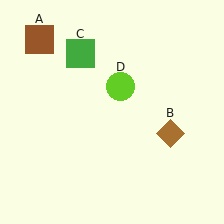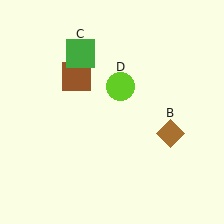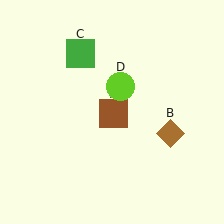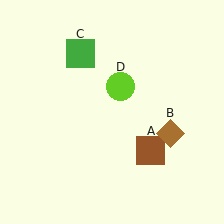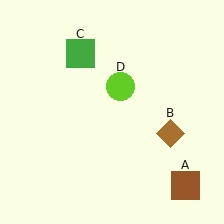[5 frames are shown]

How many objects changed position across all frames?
1 object changed position: brown square (object A).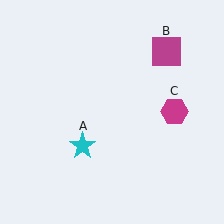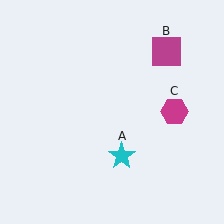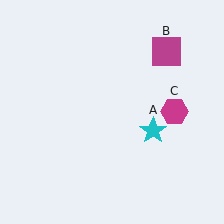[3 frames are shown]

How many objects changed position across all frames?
1 object changed position: cyan star (object A).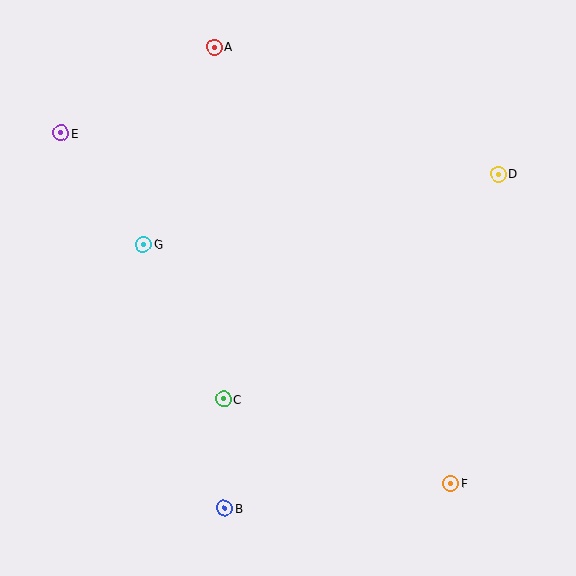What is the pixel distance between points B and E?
The distance between B and E is 409 pixels.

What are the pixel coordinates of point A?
Point A is at (215, 47).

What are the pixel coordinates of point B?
Point B is at (224, 508).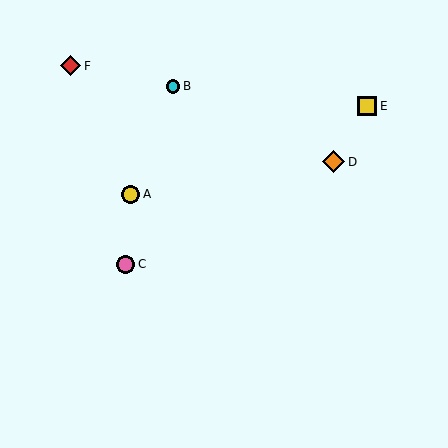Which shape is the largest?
The orange diamond (labeled D) is the largest.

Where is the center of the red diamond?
The center of the red diamond is at (71, 66).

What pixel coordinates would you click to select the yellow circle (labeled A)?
Click at (131, 194) to select the yellow circle A.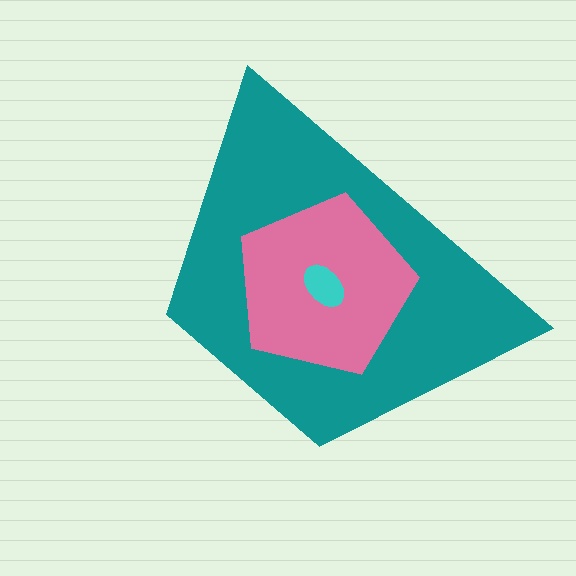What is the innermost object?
The cyan ellipse.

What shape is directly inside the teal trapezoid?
The pink pentagon.